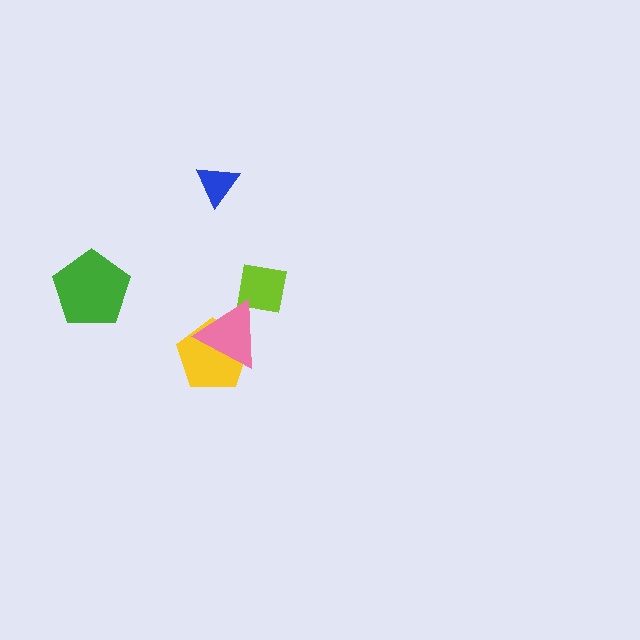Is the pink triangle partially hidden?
No, no other shape covers it.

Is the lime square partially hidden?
Yes, it is partially covered by another shape.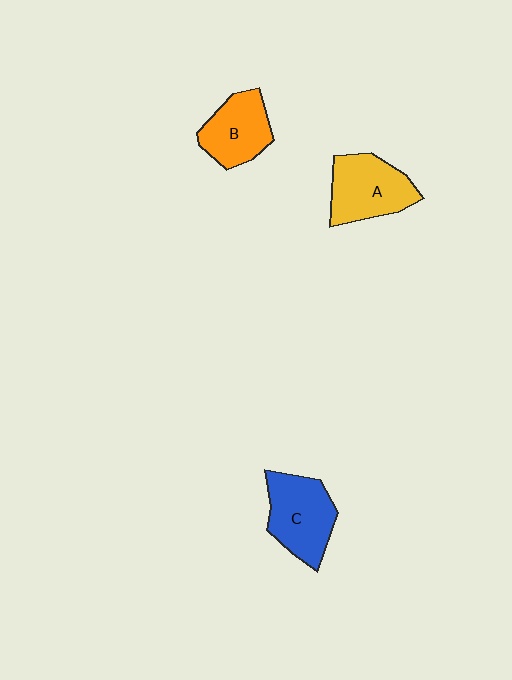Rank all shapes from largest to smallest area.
From largest to smallest: C (blue), A (yellow), B (orange).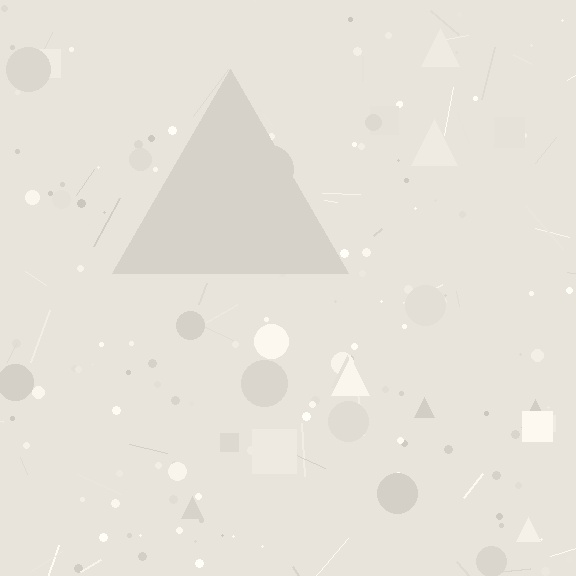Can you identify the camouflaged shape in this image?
The camouflaged shape is a triangle.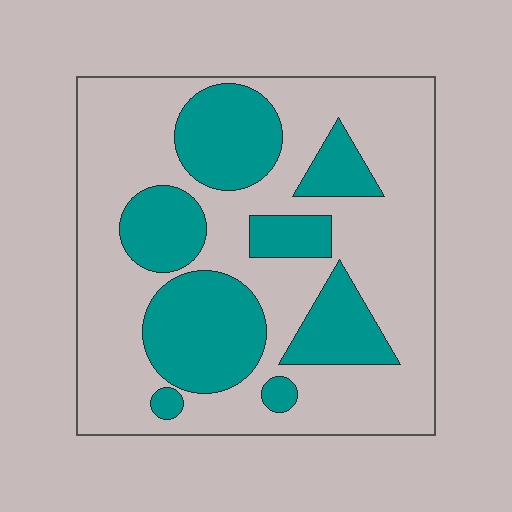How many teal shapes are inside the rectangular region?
8.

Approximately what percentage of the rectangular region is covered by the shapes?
Approximately 35%.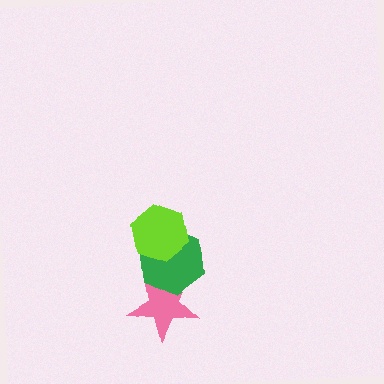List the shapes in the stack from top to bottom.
From top to bottom: the lime hexagon, the green hexagon, the pink star.